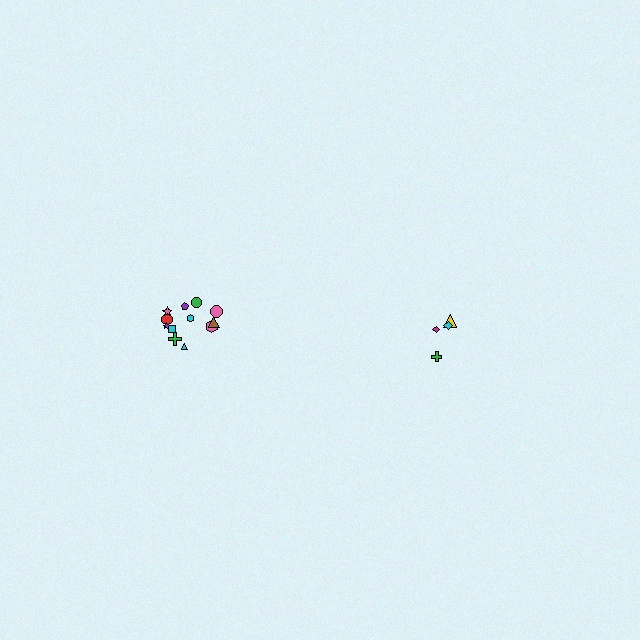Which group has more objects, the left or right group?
The left group.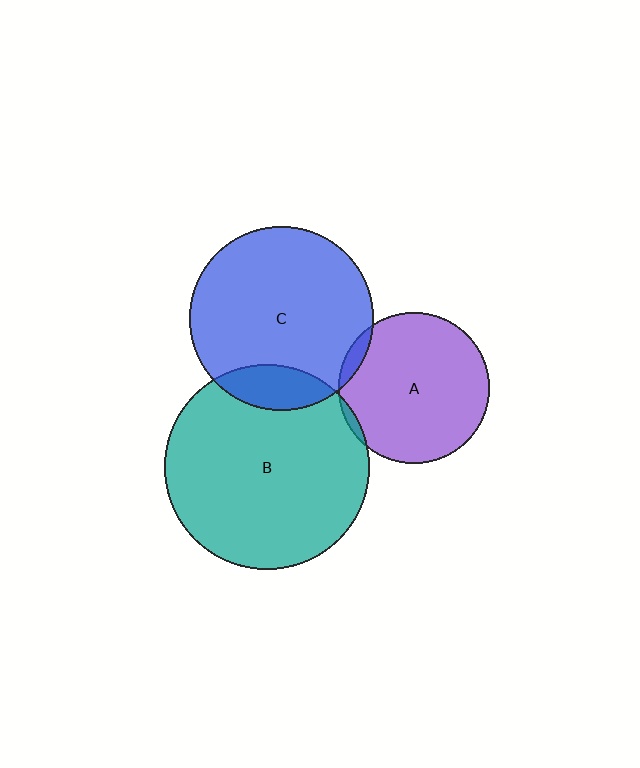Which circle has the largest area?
Circle B (teal).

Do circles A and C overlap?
Yes.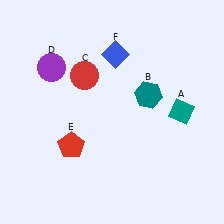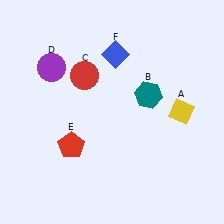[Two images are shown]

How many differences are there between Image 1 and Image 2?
There is 1 difference between the two images.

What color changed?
The diamond (A) changed from teal in Image 1 to yellow in Image 2.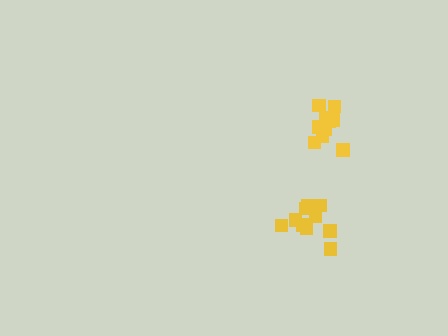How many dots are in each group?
Group 1: 10 dots, Group 2: 10 dots (20 total).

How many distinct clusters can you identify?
There are 2 distinct clusters.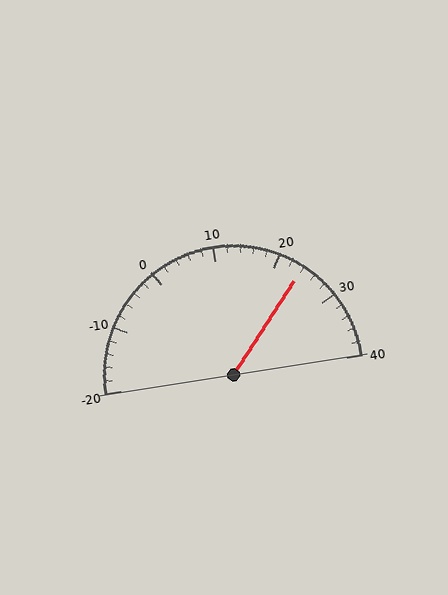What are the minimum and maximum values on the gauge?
The gauge ranges from -20 to 40.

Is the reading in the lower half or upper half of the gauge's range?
The reading is in the upper half of the range (-20 to 40).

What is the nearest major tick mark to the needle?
The nearest major tick mark is 20.